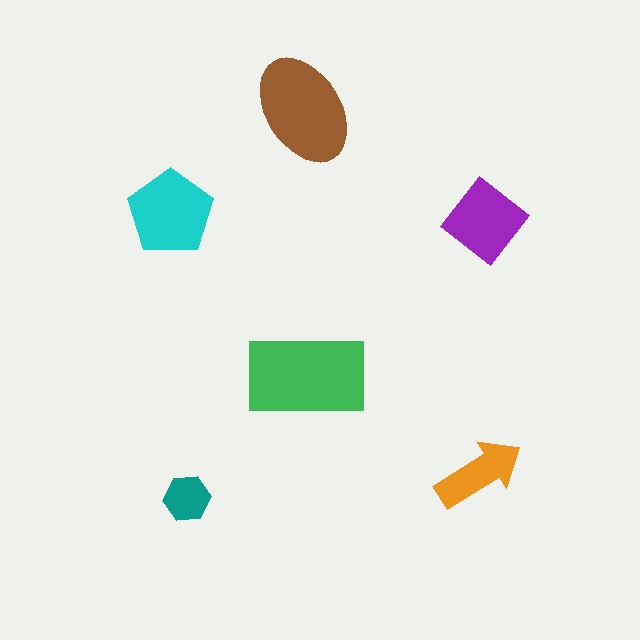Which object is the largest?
The green rectangle.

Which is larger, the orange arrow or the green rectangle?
The green rectangle.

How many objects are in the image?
There are 6 objects in the image.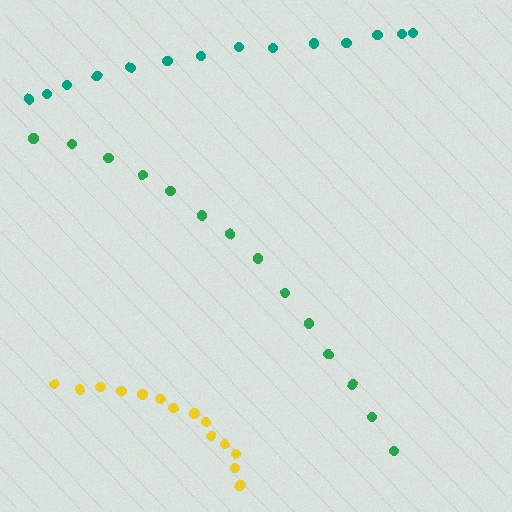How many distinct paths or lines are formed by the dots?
There are 3 distinct paths.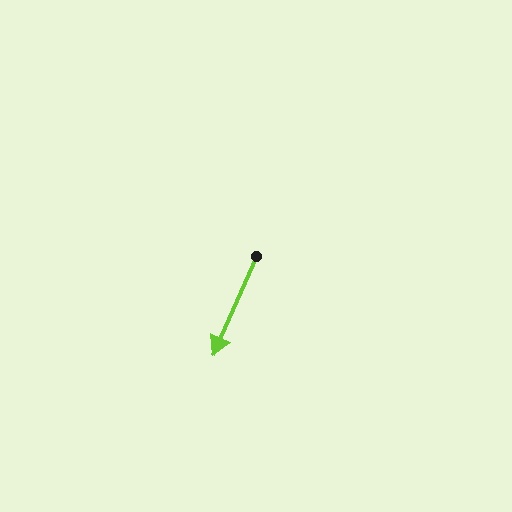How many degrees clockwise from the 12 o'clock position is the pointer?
Approximately 204 degrees.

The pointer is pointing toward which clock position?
Roughly 7 o'clock.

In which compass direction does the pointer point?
Southwest.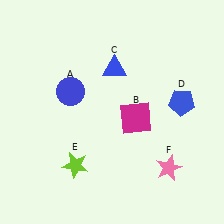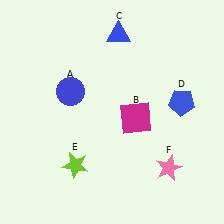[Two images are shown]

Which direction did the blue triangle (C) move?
The blue triangle (C) moved up.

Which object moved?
The blue triangle (C) moved up.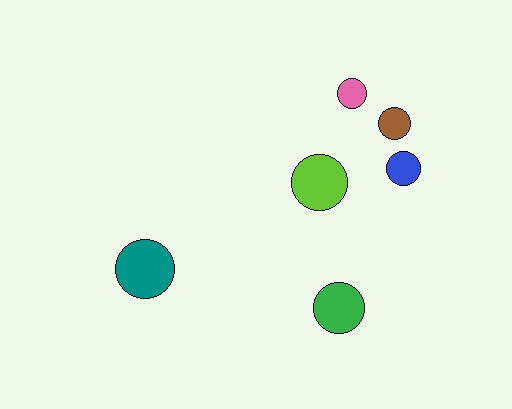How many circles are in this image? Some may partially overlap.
There are 6 circles.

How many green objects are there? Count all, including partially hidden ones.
There is 1 green object.